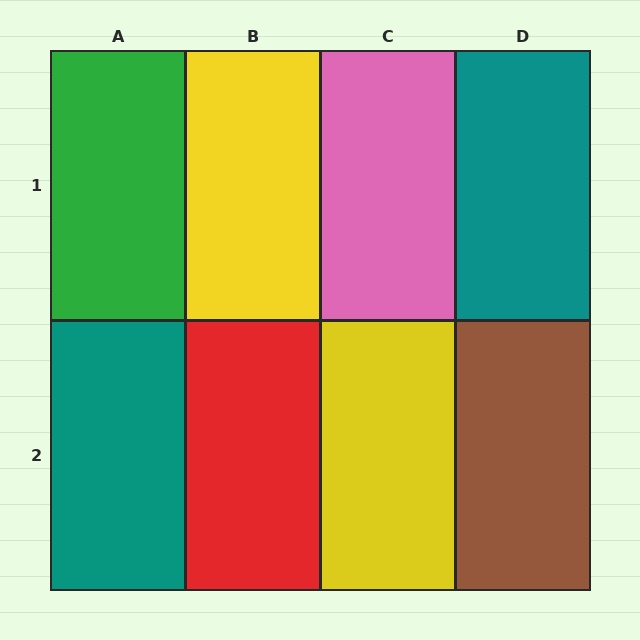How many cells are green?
1 cell is green.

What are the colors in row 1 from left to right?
Green, yellow, pink, teal.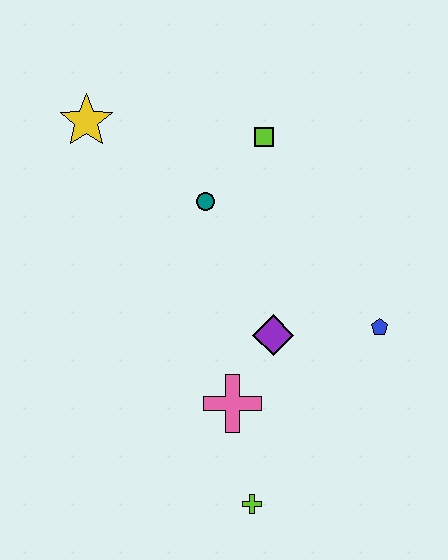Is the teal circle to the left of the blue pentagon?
Yes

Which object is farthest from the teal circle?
The lime cross is farthest from the teal circle.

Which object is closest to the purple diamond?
The pink cross is closest to the purple diamond.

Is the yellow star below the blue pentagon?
No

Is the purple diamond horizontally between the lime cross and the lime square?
No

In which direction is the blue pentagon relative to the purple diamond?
The blue pentagon is to the right of the purple diamond.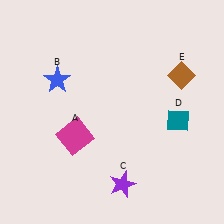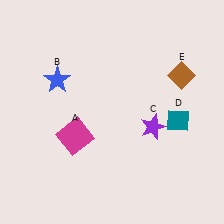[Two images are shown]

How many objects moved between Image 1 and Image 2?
1 object moved between the two images.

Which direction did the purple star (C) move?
The purple star (C) moved up.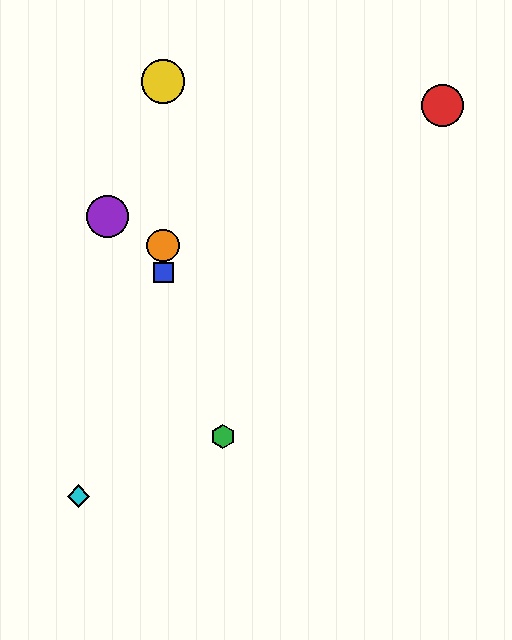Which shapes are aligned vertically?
The blue square, the yellow circle, the orange circle are aligned vertically.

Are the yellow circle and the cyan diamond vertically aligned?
No, the yellow circle is at x≈163 and the cyan diamond is at x≈78.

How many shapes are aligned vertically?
3 shapes (the blue square, the yellow circle, the orange circle) are aligned vertically.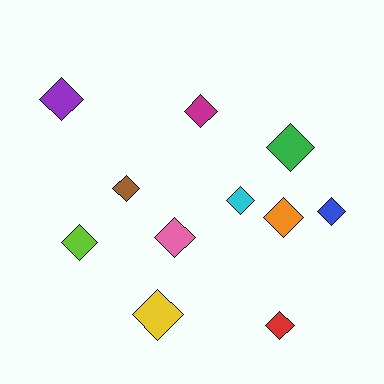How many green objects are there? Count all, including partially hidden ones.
There is 1 green object.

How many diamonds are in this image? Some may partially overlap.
There are 11 diamonds.